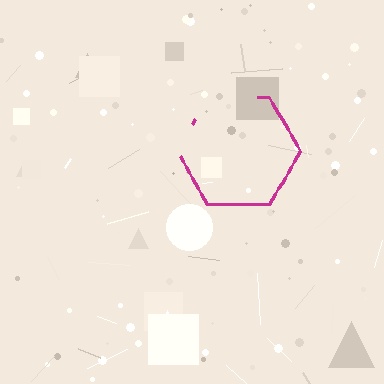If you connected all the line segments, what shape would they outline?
They would outline a hexagon.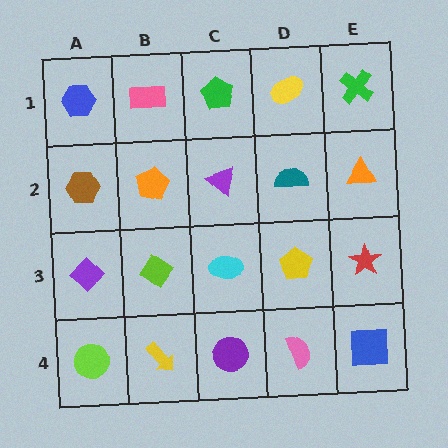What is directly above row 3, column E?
An orange triangle.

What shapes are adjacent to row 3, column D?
A teal semicircle (row 2, column D), a pink semicircle (row 4, column D), a cyan ellipse (row 3, column C), a red star (row 3, column E).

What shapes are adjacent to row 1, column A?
A brown hexagon (row 2, column A), a pink rectangle (row 1, column B).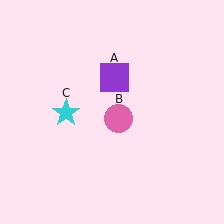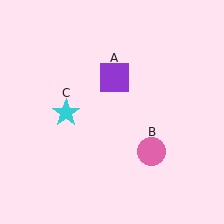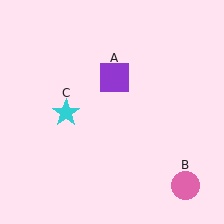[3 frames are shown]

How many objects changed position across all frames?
1 object changed position: pink circle (object B).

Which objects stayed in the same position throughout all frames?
Purple square (object A) and cyan star (object C) remained stationary.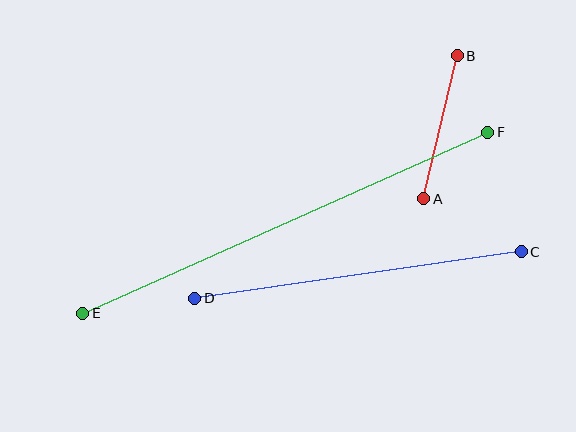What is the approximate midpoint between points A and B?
The midpoint is at approximately (441, 127) pixels.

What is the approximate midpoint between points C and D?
The midpoint is at approximately (358, 275) pixels.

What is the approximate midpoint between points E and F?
The midpoint is at approximately (285, 223) pixels.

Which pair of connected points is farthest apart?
Points E and F are farthest apart.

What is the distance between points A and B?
The distance is approximately 147 pixels.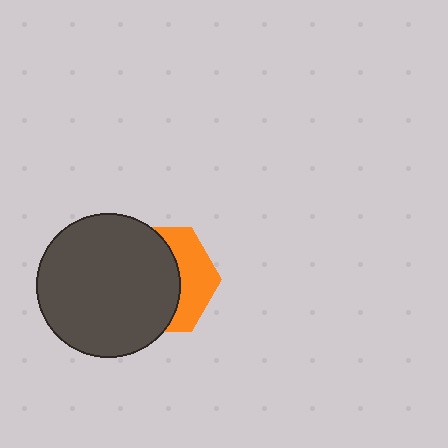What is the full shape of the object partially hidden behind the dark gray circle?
The partially hidden object is an orange hexagon.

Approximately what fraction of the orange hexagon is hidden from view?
Roughly 64% of the orange hexagon is hidden behind the dark gray circle.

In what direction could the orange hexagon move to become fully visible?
The orange hexagon could move right. That would shift it out from behind the dark gray circle entirely.